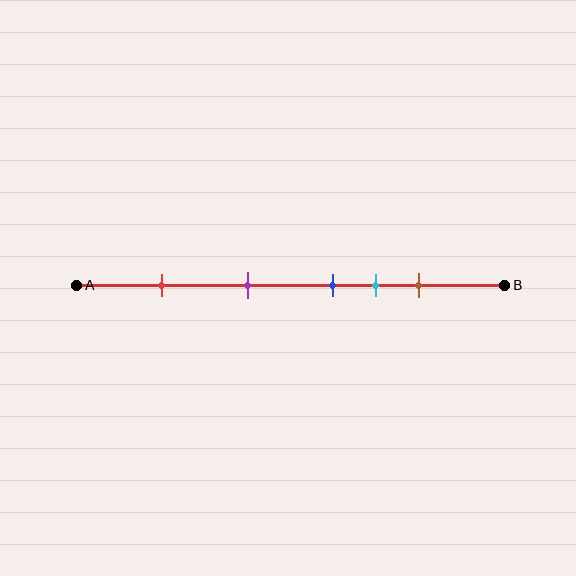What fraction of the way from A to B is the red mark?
The red mark is approximately 20% (0.2) of the way from A to B.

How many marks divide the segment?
There are 5 marks dividing the segment.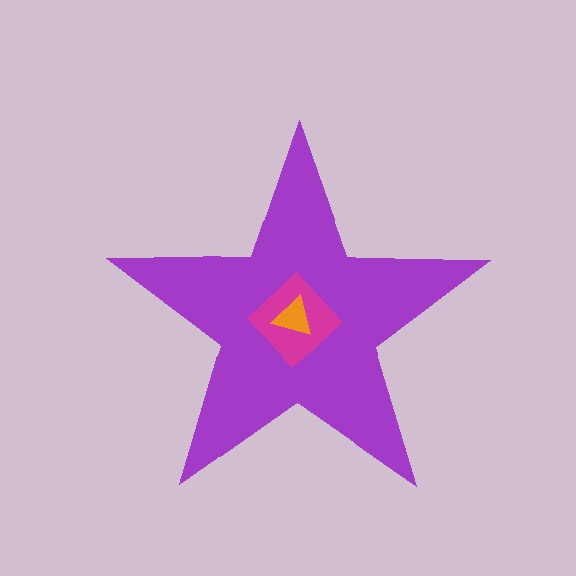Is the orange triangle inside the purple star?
Yes.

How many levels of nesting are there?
3.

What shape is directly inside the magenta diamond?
The orange triangle.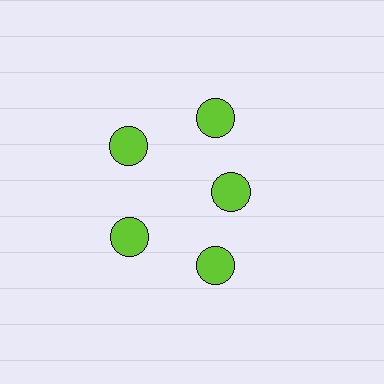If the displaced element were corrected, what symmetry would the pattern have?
It would have 5-fold rotational symmetry — the pattern would map onto itself every 72 degrees.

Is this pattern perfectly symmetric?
No. The 5 lime circles are arranged in a ring, but one element near the 3 o'clock position is pulled inward toward the center, breaking the 5-fold rotational symmetry.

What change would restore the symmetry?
The symmetry would be restored by moving it outward, back onto the ring so that all 5 circles sit at equal angles and equal distance from the center.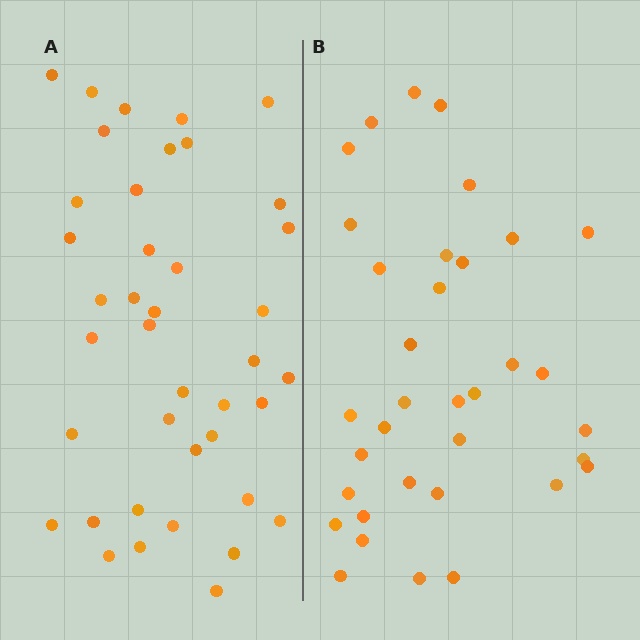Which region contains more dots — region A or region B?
Region A (the left region) has more dots.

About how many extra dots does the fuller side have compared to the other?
Region A has about 5 more dots than region B.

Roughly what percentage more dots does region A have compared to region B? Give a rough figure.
About 15% more.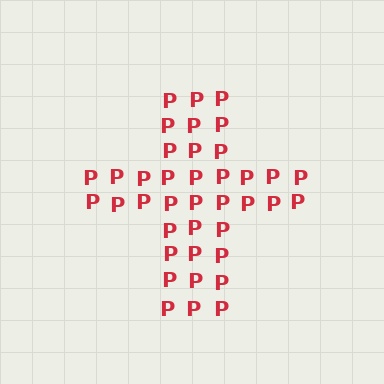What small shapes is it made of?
It is made of small letter P's.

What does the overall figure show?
The overall figure shows a cross.